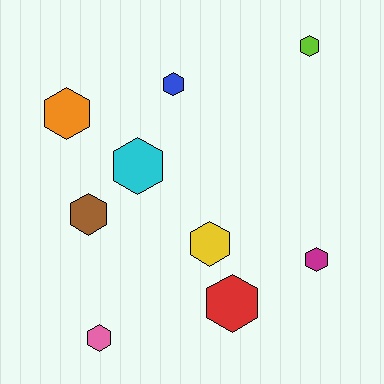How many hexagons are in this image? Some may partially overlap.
There are 9 hexagons.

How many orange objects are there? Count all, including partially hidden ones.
There is 1 orange object.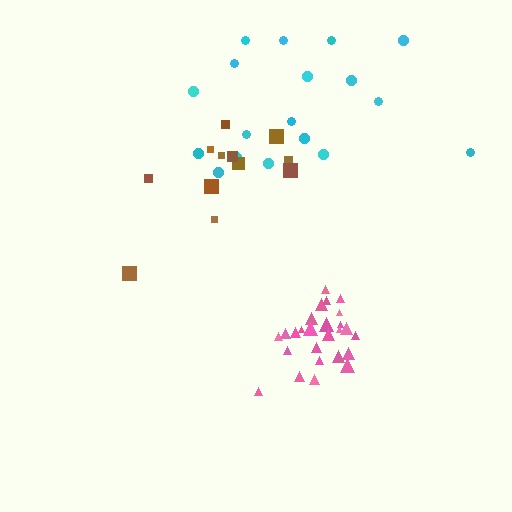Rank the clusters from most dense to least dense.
pink, cyan, brown.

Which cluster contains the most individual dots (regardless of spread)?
Pink (26).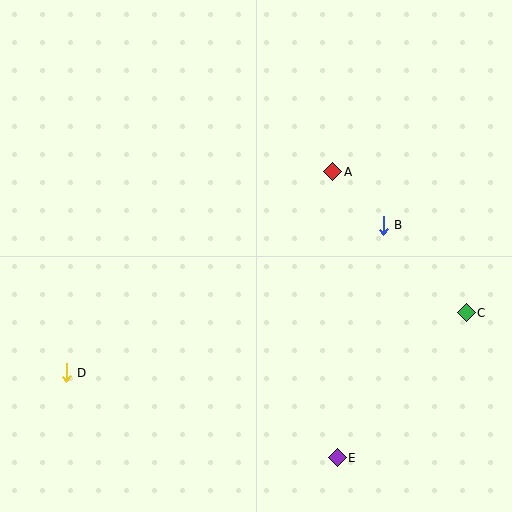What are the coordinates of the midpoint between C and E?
The midpoint between C and E is at (402, 385).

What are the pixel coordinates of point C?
Point C is at (466, 313).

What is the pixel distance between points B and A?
The distance between B and A is 74 pixels.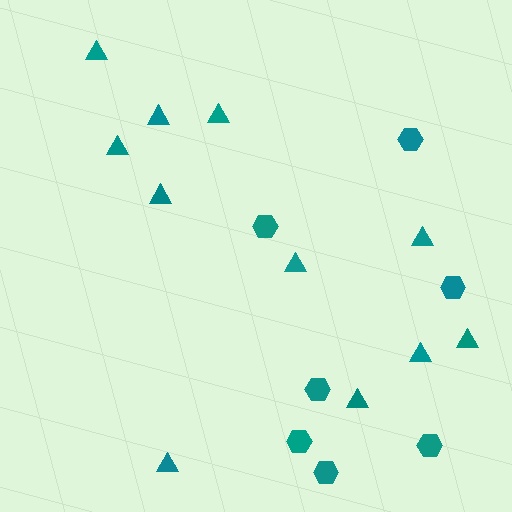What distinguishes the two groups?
There are 2 groups: one group of triangles (11) and one group of hexagons (7).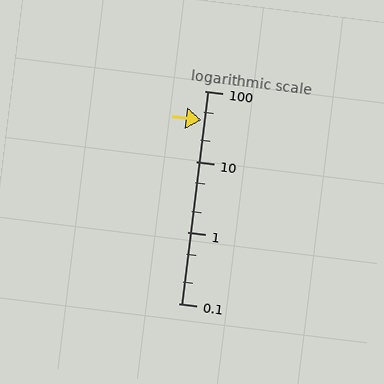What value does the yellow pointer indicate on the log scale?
The pointer indicates approximately 39.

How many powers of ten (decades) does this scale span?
The scale spans 3 decades, from 0.1 to 100.